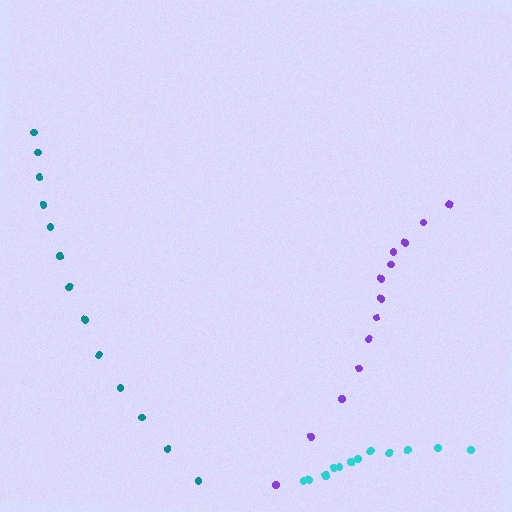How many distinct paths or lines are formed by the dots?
There are 3 distinct paths.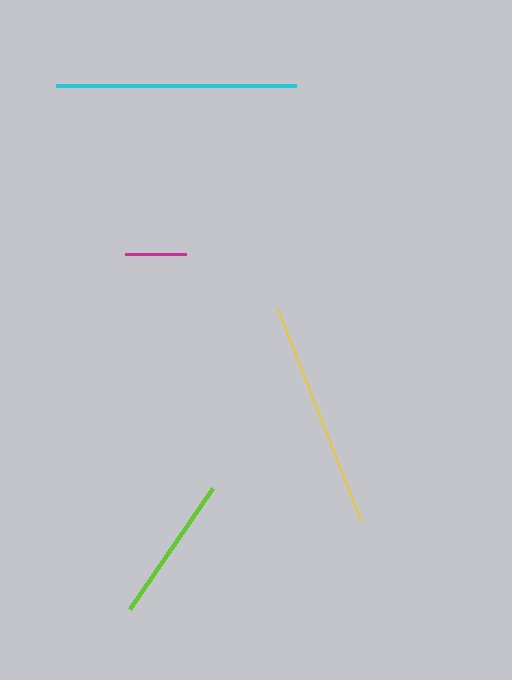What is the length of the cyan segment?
The cyan segment is approximately 240 pixels long.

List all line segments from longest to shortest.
From longest to shortest: cyan, yellow, lime, magenta.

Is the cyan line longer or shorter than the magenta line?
The cyan line is longer than the magenta line.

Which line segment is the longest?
The cyan line is the longest at approximately 240 pixels.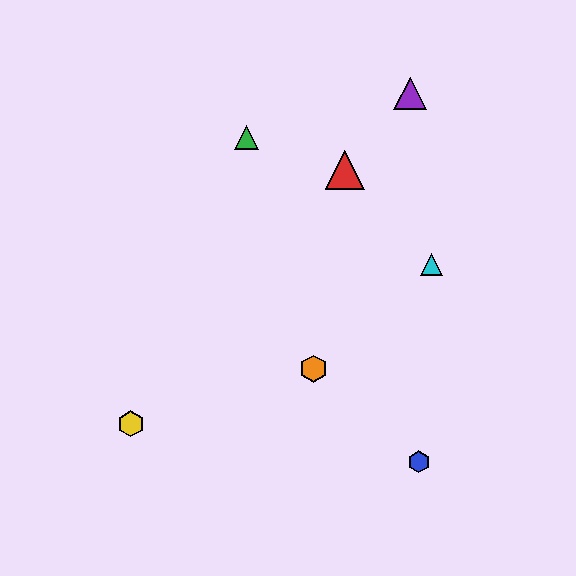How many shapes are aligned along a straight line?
3 shapes (the red triangle, the yellow hexagon, the purple triangle) are aligned along a straight line.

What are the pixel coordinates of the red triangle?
The red triangle is at (345, 170).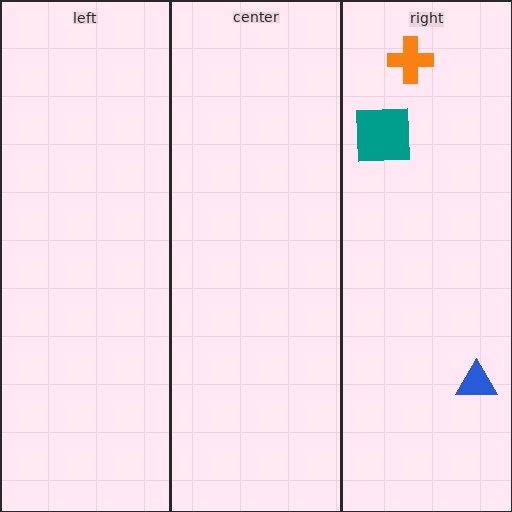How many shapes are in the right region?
3.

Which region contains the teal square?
The right region.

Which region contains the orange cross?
The right region.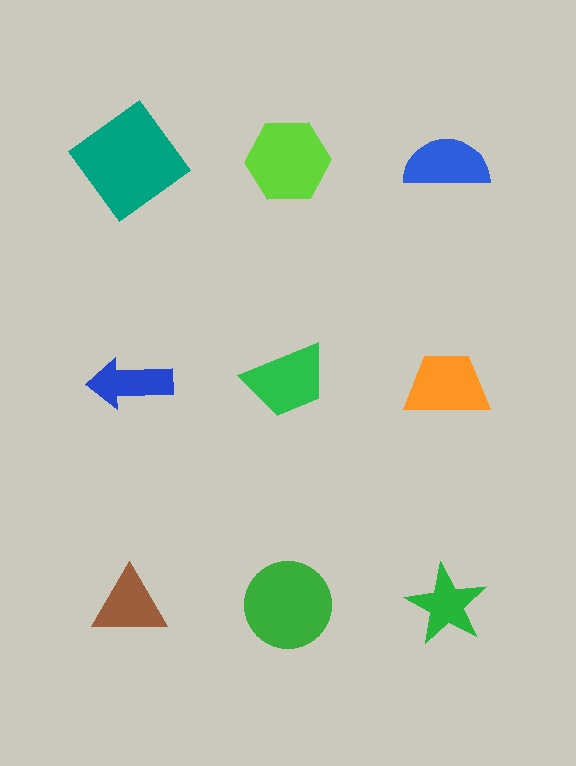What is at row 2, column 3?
An orange trapezoid.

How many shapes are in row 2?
3 shapes.